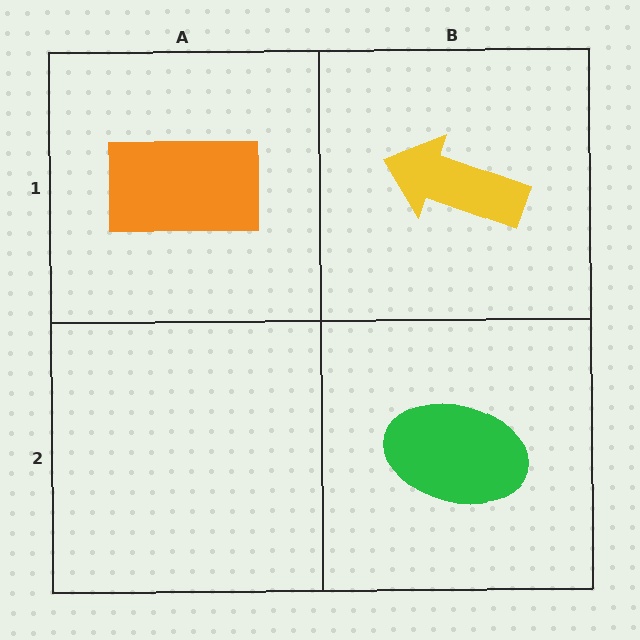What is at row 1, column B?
A yellow arrow.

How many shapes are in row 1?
2 shapes.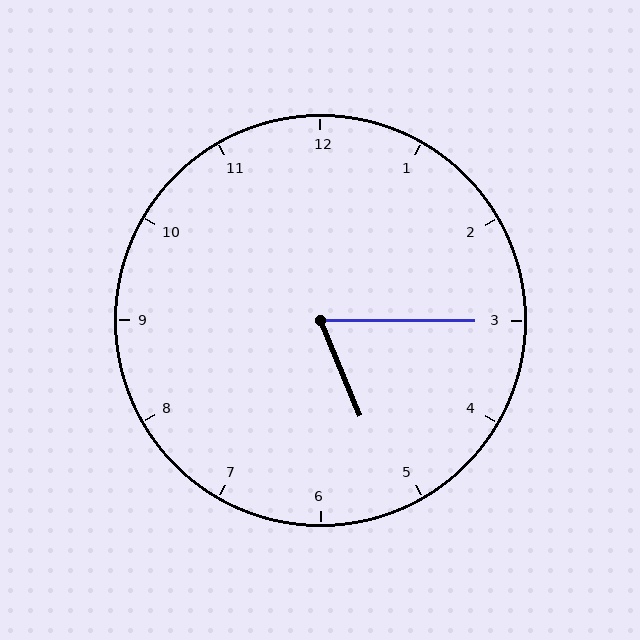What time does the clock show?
5:15.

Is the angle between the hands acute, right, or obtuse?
It is acute.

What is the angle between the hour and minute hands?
Approximately 68 degrees.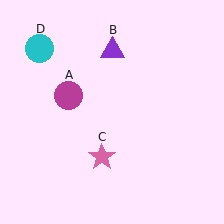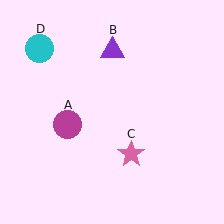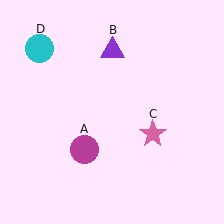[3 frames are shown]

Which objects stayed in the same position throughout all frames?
Purple triangle (object B) and cyan circle (object D) remained stationary.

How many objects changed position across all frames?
2 objects changed position: magenta circle (object A), pink star (object C).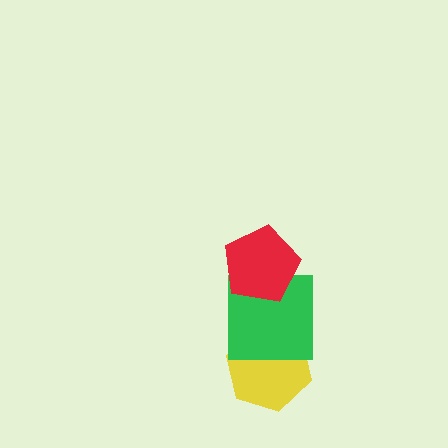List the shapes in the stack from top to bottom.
From top to bottom: the red pentagon, the green square, the yellow hexagon.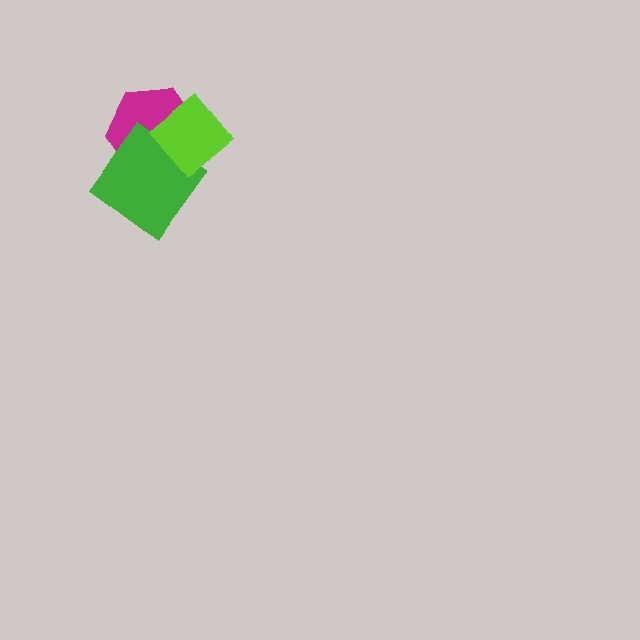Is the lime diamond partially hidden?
No, no other shape covers it.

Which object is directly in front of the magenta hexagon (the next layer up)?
The green diamond is directly in front of the magenta hexagon.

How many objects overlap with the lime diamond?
2 objects overlap with the lime diamond.